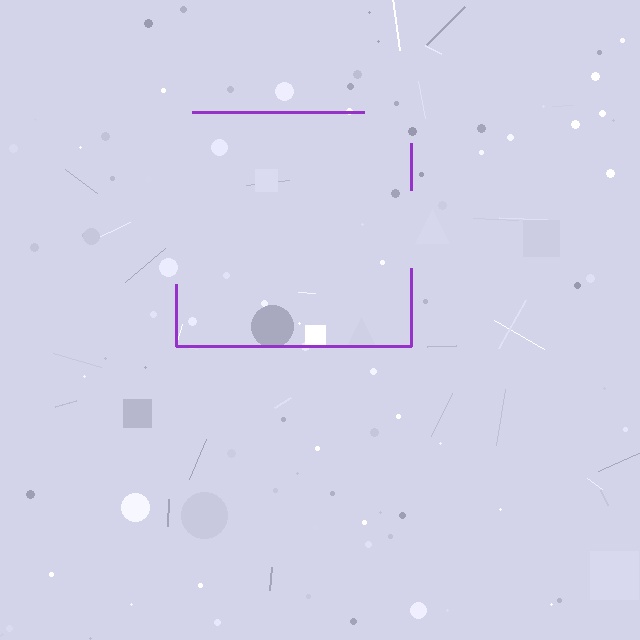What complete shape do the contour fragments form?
The contour fragments form a square.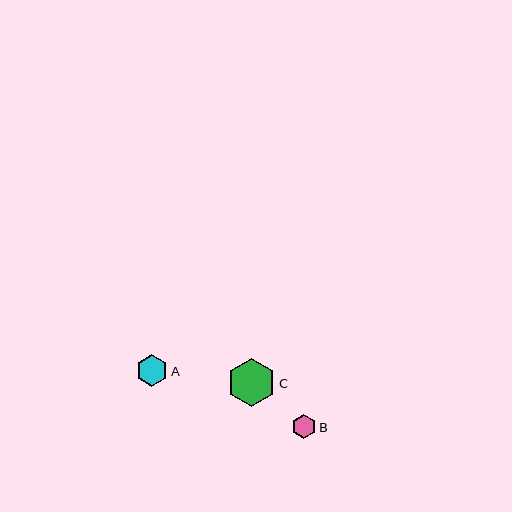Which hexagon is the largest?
Hexagon C is the largest with a size of approximately 48 pixels.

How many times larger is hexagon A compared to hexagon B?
Hexagon A is approximately 1.3 times the size of hexagon B.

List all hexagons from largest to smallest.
From largest to smallest: C, A, B.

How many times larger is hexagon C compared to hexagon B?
Hexagon C is approximately 2.0 times the size of hexagon B.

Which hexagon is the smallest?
Hexagon B is the smallest with a size of approximately 24 pixels.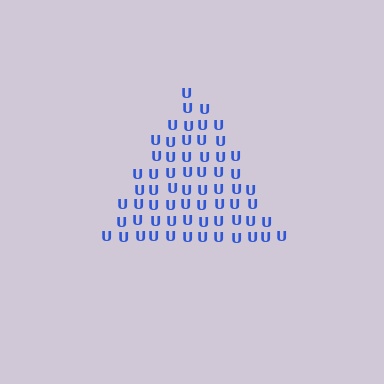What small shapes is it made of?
It is made of small letter U's.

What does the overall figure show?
The overall figure shows a triangle.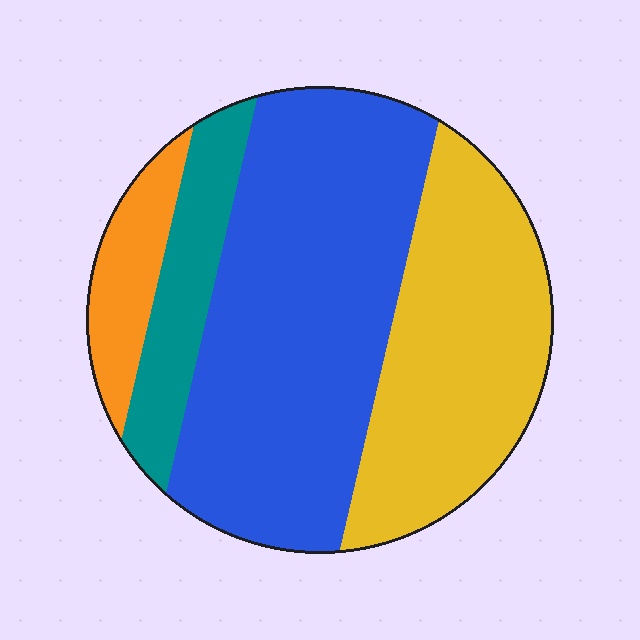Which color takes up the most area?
Blue, at roughly 50%.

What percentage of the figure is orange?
Orange covers 9% of the figure.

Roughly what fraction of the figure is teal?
Teal takes up less than a sixth of the figure.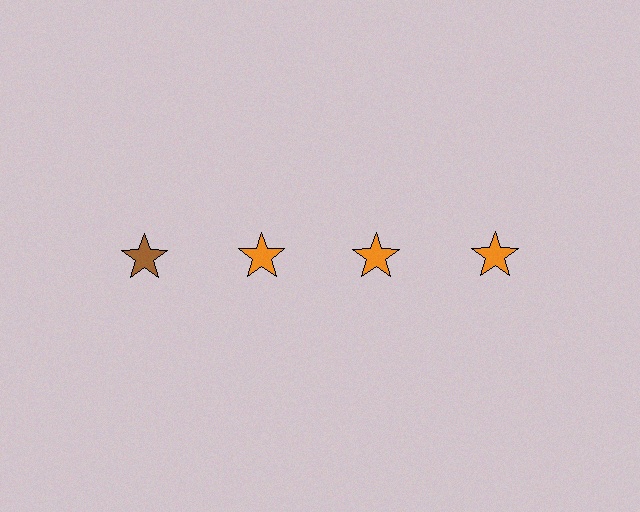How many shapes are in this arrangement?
There are 4 shapes arranged in a grid pattern.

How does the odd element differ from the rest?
It has a different color: brown instead of orange.